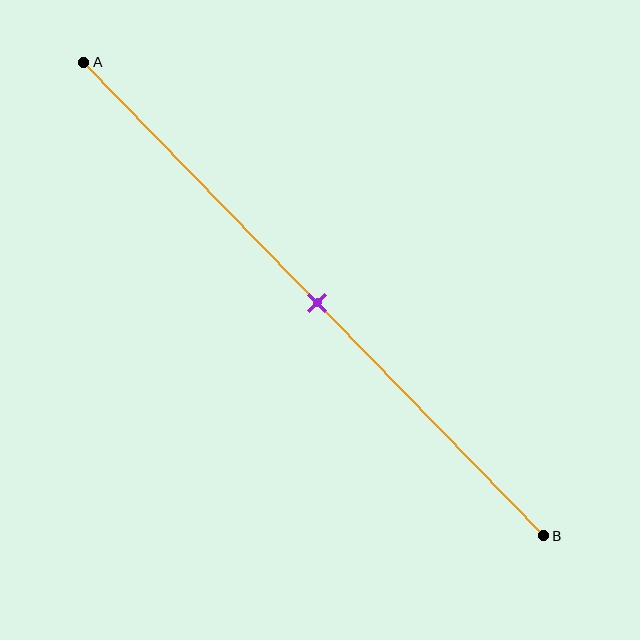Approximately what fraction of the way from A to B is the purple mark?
The purple mark is approximately 50% of the way from A to B.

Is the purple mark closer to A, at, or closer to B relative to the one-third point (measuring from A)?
The purple mark is closer to point B than the one-third point of segment AB.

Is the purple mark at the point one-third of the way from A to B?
No, the mark is at about 50% from A, not at the 33% one-third point.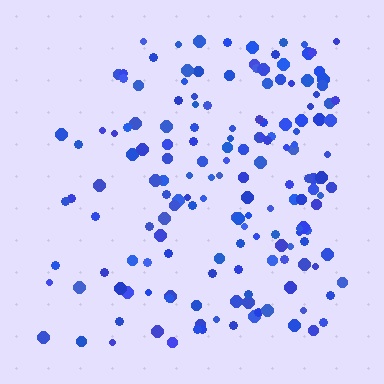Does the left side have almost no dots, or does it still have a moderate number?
Still a moderate number, just noticeably fewer than the right.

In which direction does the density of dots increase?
From left to right, with the right side densest.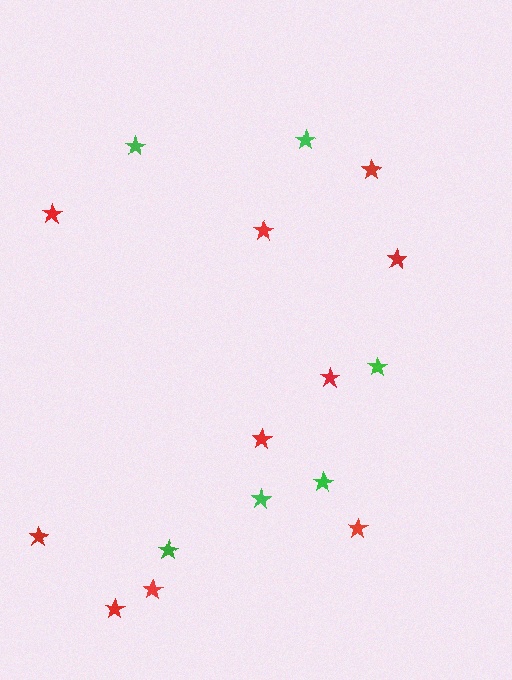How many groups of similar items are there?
There are 2 groups: one group of red stars (10) and one group of green stars (6).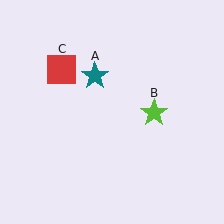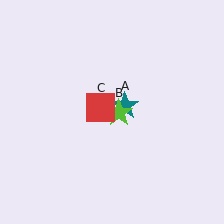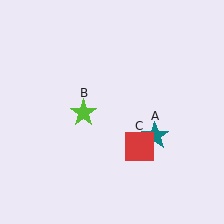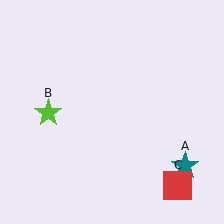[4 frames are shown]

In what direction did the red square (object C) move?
The red square (object C) moved down and to the right.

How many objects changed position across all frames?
3 objects changed position: teal star (object A), lime star (object B), red square (object C).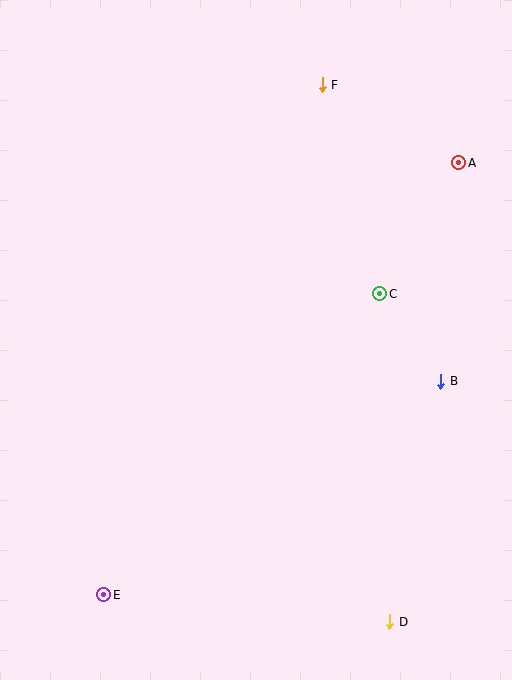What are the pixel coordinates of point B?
Point B is at (441, 381).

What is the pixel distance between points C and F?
The distance between C and F is 217 pixels.